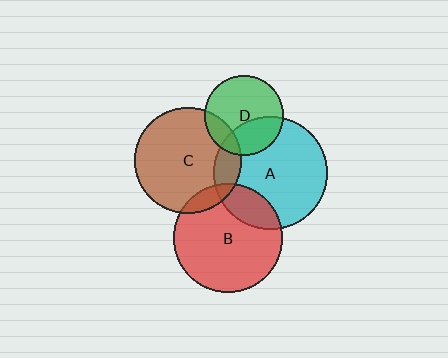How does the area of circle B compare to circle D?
Approximately 1.9 times.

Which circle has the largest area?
Circle A (cyan).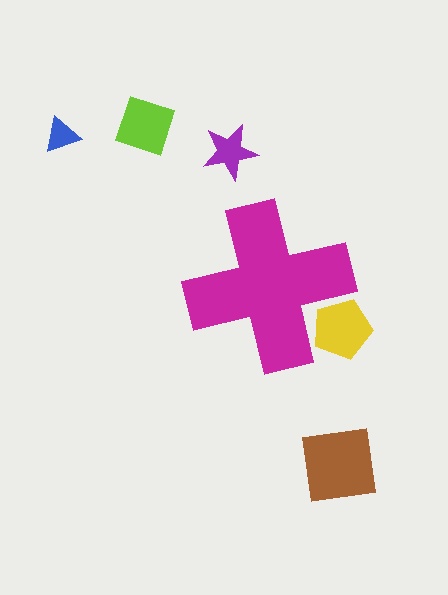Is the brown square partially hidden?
No, the brown square is fully visible.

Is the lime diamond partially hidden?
No, the lime diamond is fully visible.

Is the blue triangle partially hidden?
No, the blue triangle is fully visible.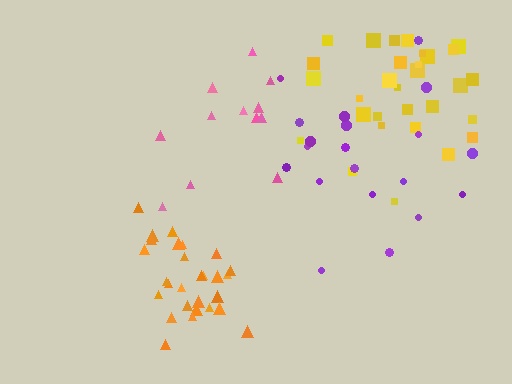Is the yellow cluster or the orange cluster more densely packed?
Orange.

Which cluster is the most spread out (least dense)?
Purple.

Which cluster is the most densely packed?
Orange.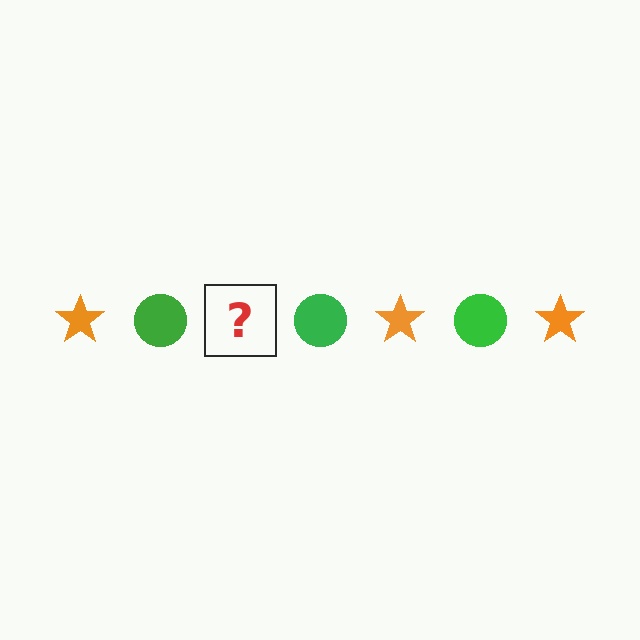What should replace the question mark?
The question mark should be replaced with an orange star.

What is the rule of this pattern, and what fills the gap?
The rule is that the pattern alternates between orange star and green circle. The gap should be filled with an orange star.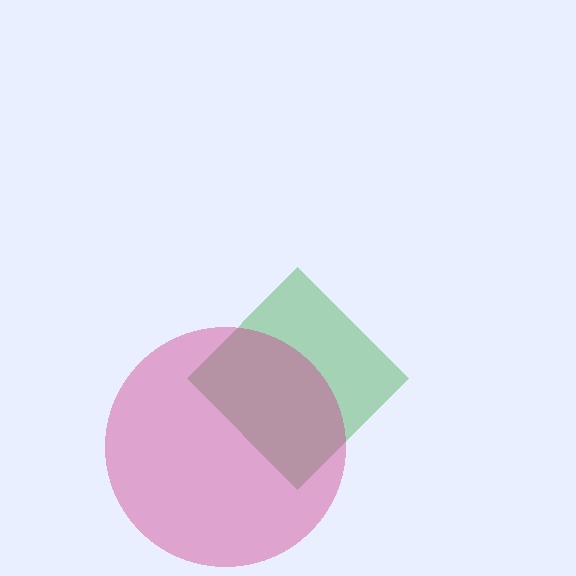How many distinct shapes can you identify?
There are 2 distinct shapes: a green diamond, a magenta circle.